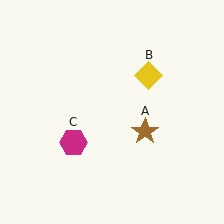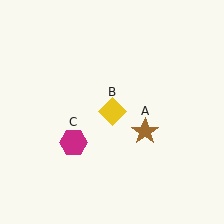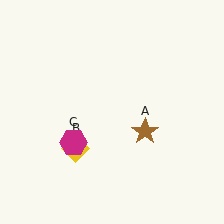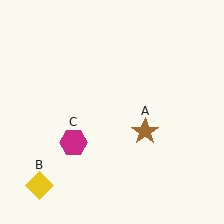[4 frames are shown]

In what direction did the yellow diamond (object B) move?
The yellow diamond (object B) moved down and to the left.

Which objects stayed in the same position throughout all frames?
Brown star (object A) and magenta hexagon (object C) remained stationary.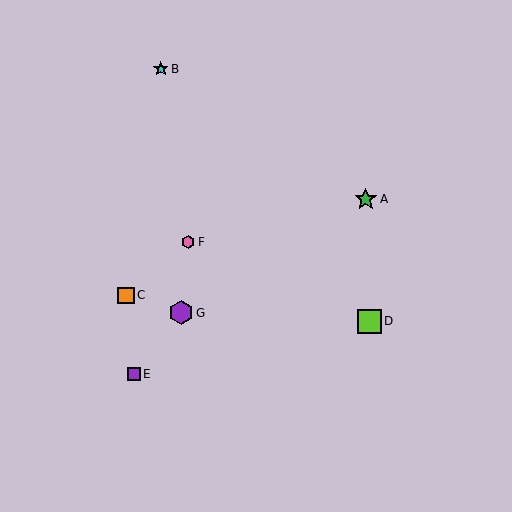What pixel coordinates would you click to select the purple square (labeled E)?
Click at (134, 374) to select the purple square E.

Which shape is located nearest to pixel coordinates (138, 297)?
The orange square (labeled C) at (126, 295) is nearest to that location.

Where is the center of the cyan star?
The center of the cyan star is at (161, 69).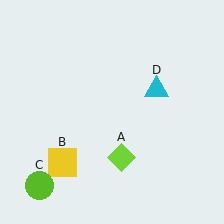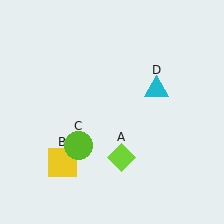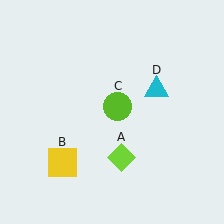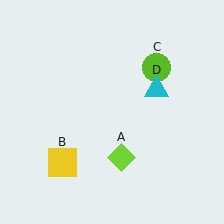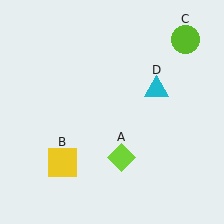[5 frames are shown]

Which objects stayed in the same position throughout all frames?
Lime diamond (object A) and yellow square (object B) and cyan triangle (object D) remained stationary.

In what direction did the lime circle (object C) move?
The lime circle (object C) moved up and to the right.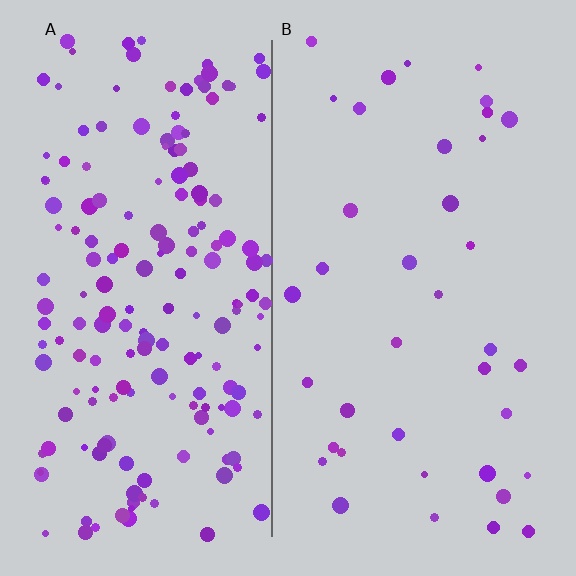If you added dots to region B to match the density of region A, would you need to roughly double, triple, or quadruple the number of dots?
Approximately quadruple.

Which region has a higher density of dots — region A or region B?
A (the left).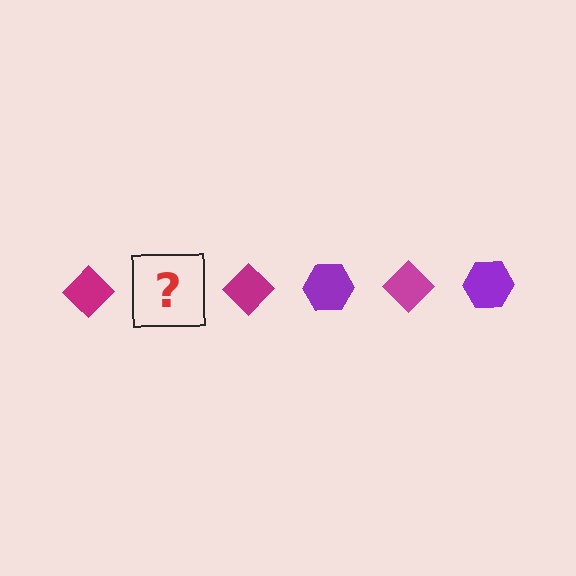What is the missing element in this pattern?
The missing element is a purple hexagon.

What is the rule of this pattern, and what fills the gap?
The rule is that the pattern alternates between magenta diamond and purple hexagon. The gap should be filled with a purple hexagon.